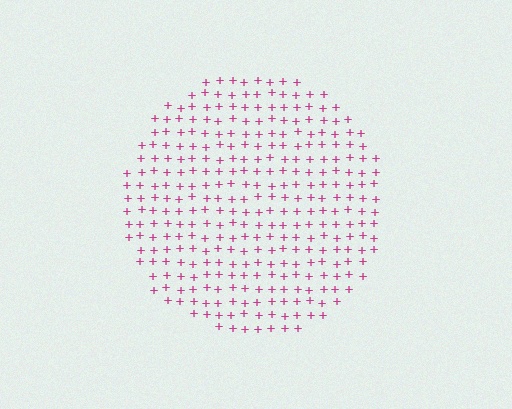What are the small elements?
The small elements are plus signs.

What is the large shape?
The large shape is a circle.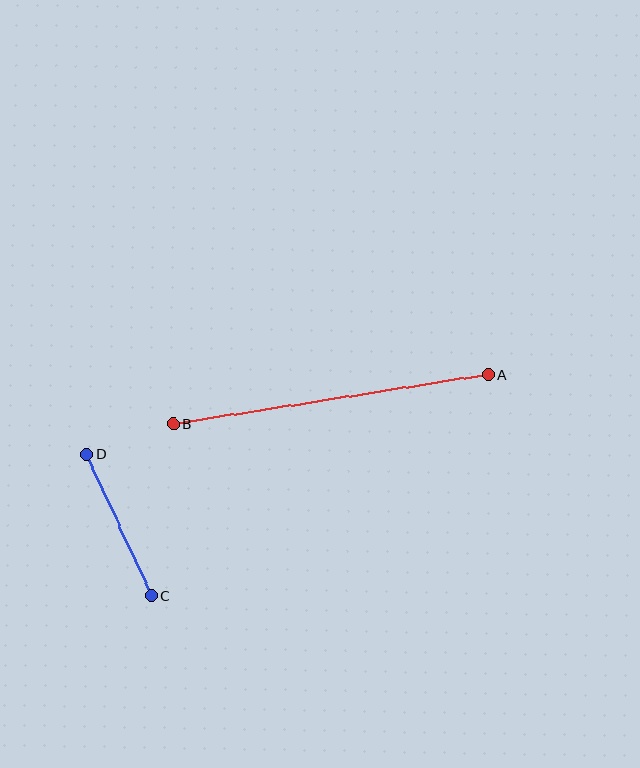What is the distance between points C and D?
The distance is approximately 156 pixels.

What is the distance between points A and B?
The distance is approximately 319 pixels.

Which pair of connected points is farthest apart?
Points A and B are farthest apart.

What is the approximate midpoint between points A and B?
The midpoint is at approximately (331, 399) pixels.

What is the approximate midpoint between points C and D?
The midpoint is at approximately (119, 525) pixels.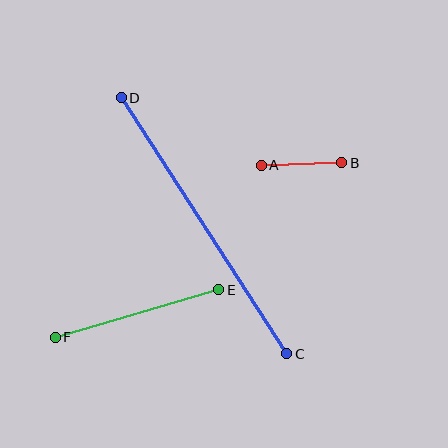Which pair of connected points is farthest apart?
Points C and D are farthest apart.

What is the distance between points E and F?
The distance is approximately 171 pixels.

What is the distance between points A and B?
The distance is approximately 81 pixels.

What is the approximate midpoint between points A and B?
The midpoint is at approximately (302, 164) pixels.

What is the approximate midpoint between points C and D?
The midpoint is at approximately (204, 226) pixels.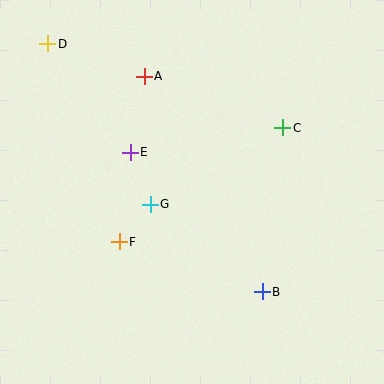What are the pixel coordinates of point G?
Point G is at (150, 204).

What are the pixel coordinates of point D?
Point D is at (48, 44).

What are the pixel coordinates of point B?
Point B is at (262, 292).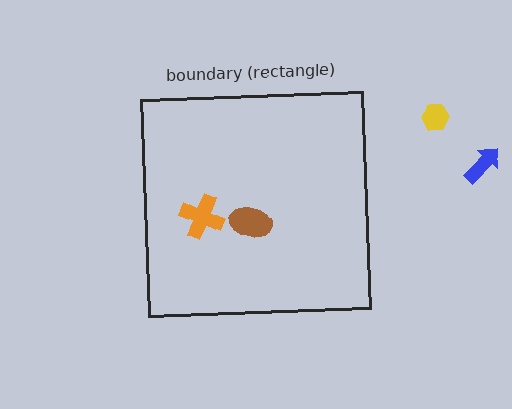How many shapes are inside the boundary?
2 inside, 2 outside.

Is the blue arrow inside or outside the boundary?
Outside.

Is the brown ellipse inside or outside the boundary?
Inside.